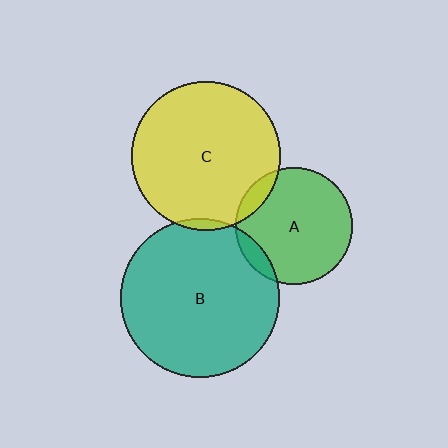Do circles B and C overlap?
Yes.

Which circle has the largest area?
Circle B (teal).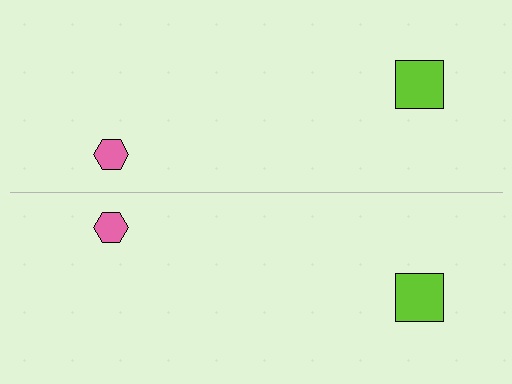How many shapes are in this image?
There are 4 shapes in this image.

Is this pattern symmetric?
Yes, this pattern has bilateral (reflection) symmetry.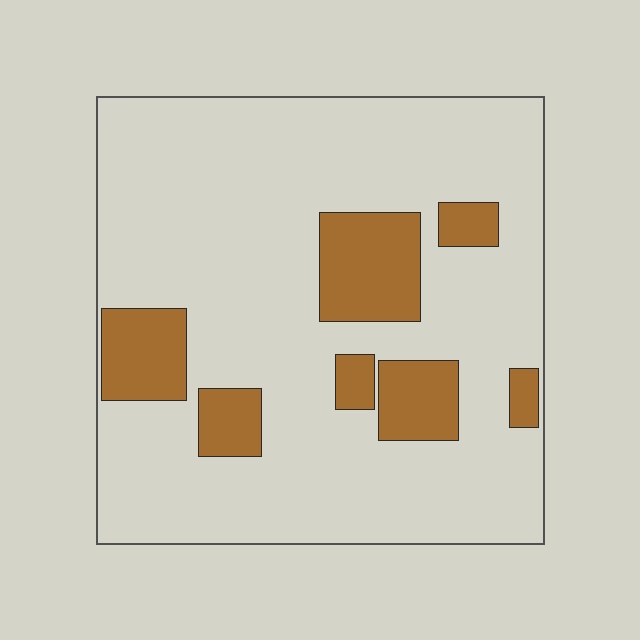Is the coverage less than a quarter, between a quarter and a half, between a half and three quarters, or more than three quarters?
Less than a quarter.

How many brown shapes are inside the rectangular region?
7.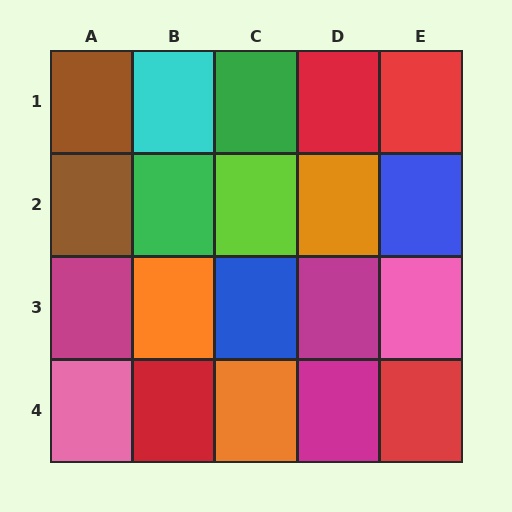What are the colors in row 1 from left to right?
Brown, cyan, green, red, red.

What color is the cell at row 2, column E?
Blue.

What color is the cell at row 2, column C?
Lime.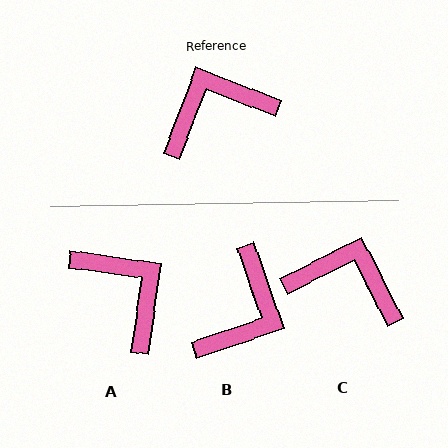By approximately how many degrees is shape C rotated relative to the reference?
Approximately 42 degrees clockwise.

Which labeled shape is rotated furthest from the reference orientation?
B, about 140 degrees away.